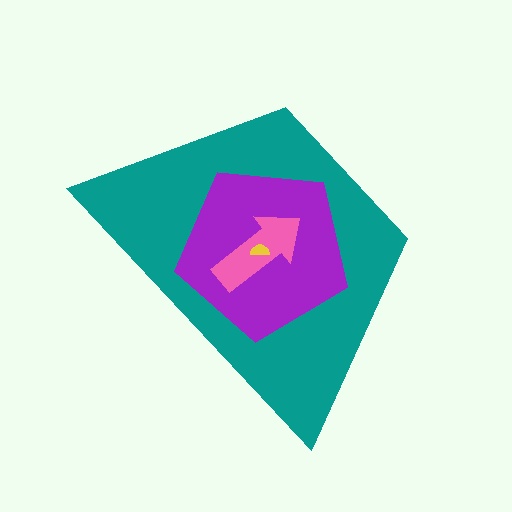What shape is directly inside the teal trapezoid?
The purple pentagon.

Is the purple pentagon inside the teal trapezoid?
Yes.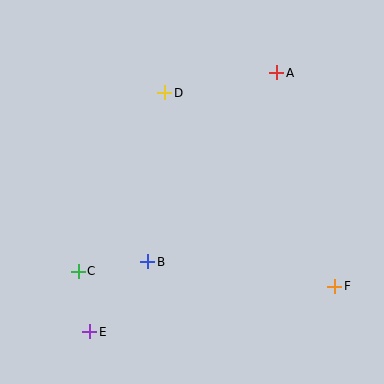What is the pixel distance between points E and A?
The distance between E and A is 320 pixels.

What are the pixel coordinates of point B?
Point B is at (148, 262).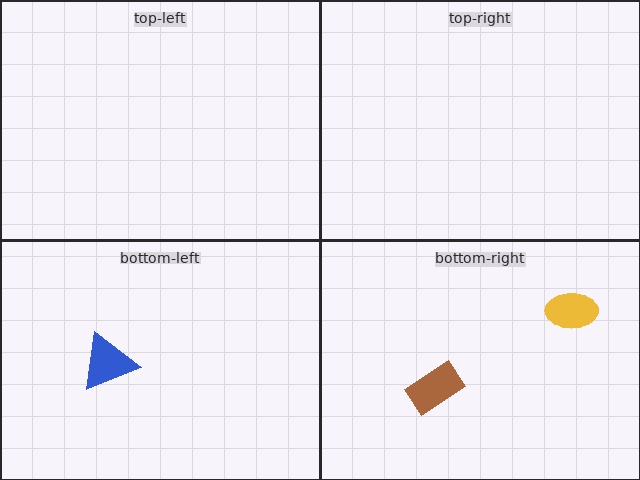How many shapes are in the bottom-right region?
2.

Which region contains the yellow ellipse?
The bottom-right region.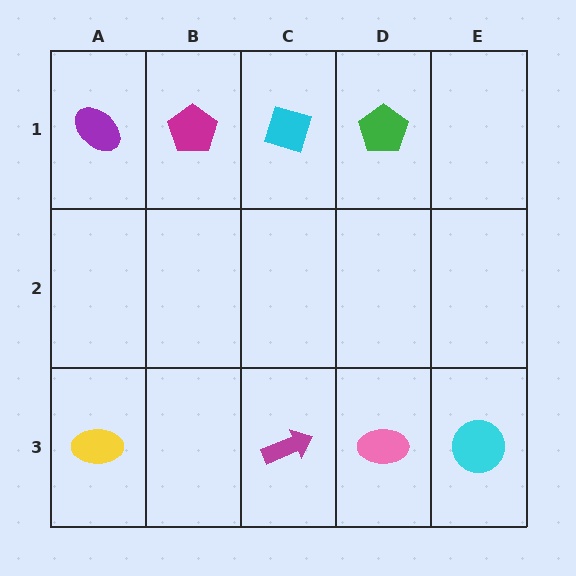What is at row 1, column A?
A purple ellipse.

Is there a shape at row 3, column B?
No, that cell is empty.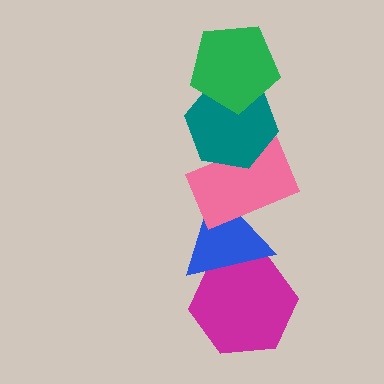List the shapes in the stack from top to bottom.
From top to bottom: the green pentagon, the teal hexagon, the pink rectangle, the blue triangle, the magenta hexagon.